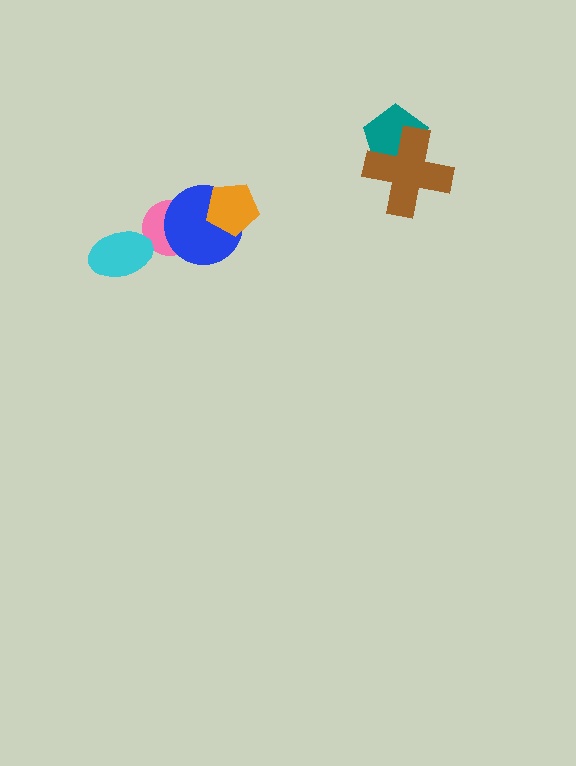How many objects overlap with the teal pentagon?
1 object overlaps with the teal pentagon.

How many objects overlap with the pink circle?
1 object overlaps with the pink circle.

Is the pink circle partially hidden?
Yes, it is partially covered by another shape.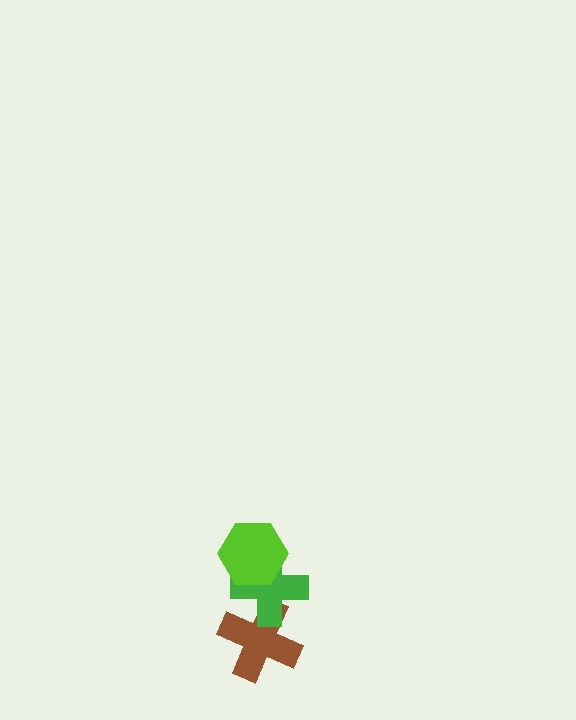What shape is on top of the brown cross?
The green cross is on top of the brown cross.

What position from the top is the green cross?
The green cross is 2nd from the top.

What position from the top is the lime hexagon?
The lime hexagon is 1st from the top.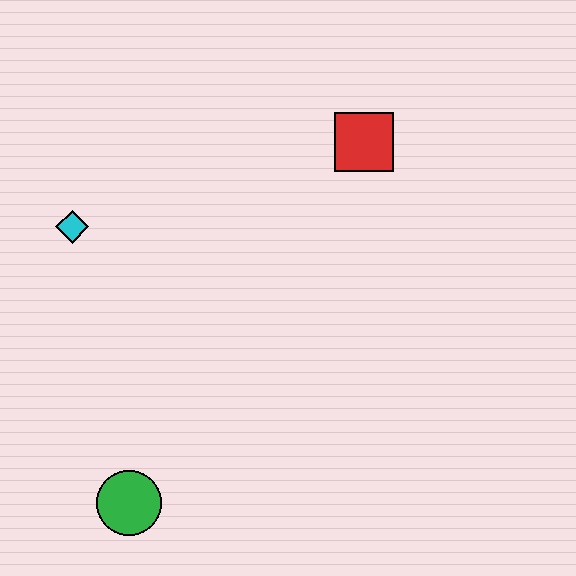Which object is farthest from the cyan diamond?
The red square is farthest from the cyan diamond.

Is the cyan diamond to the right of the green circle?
No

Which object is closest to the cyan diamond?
The green circle is closest to the cyan diamond.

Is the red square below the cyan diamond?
No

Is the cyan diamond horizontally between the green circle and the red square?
No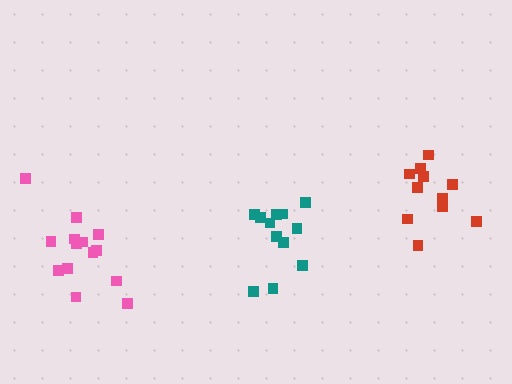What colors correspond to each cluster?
The clusters are colored: red, teal, pink.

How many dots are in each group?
Group 1: 11 dots, Group 2: 12 dots, Group 3: 14 dots (37 total).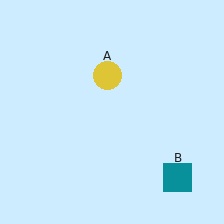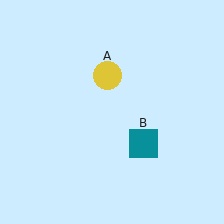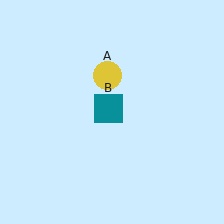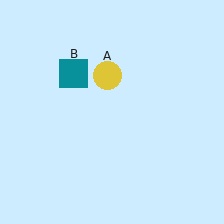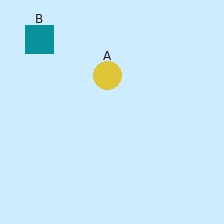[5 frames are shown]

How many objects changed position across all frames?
1 object changed position: teal square (object B).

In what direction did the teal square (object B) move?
The teal square (object B) moved up and to the left.